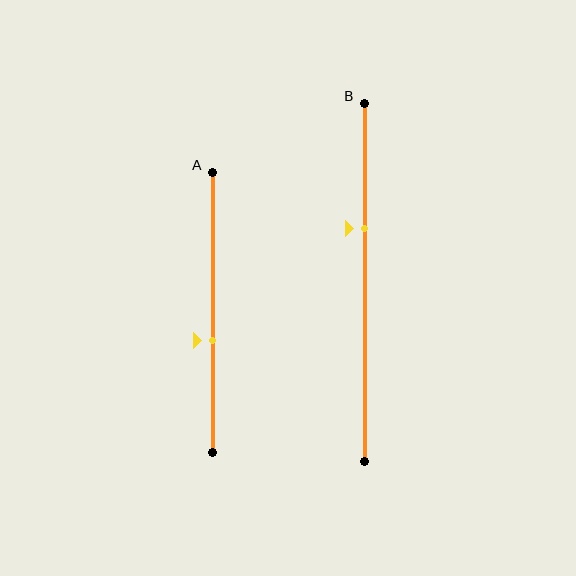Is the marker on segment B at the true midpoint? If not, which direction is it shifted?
No, the marker on segment B is shifted upward by about 15% of the segment length.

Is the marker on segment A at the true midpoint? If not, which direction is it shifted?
No, the marker on segment A is shifted downward by about 10% of the segment length.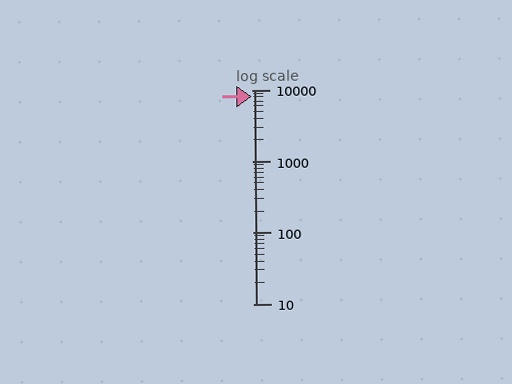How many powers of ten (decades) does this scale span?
The scale spans 3 decades, from 10 to 10000.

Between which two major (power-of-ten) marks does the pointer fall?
The pointer is between 1000 and 10000.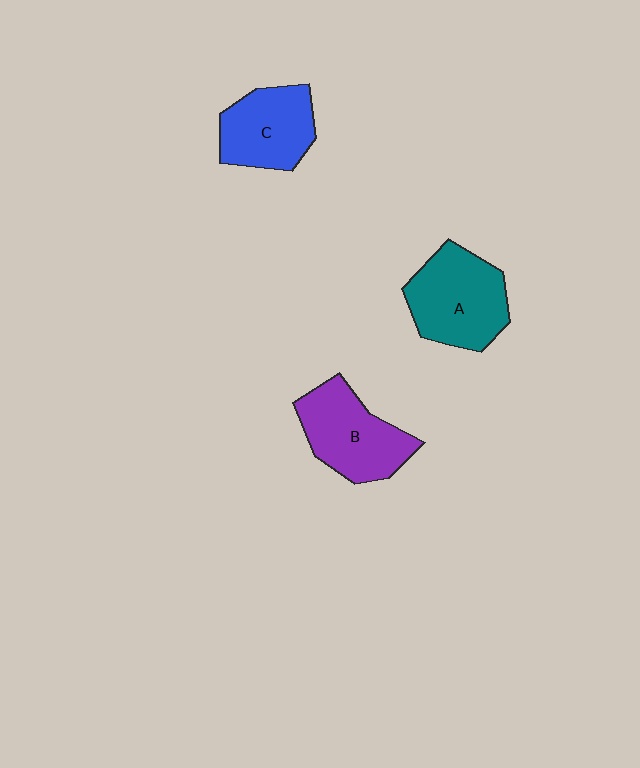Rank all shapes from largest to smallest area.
From largest to smallest: A (teal), B (purple), C (blue).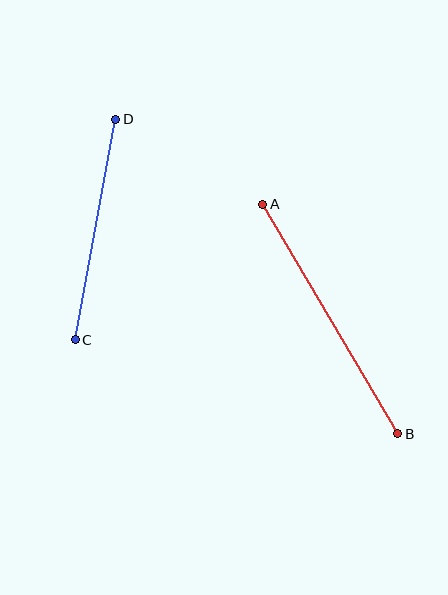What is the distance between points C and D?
The distance is approximately 224 pixels.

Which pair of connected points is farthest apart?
Points A and B are farthest apart.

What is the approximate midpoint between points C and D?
The midpoint is at approximately (96, 229) pixels.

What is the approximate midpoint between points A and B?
The midpoint is at approximately (330, 319) pixels.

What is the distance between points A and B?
The distance is approximately 266 pixels.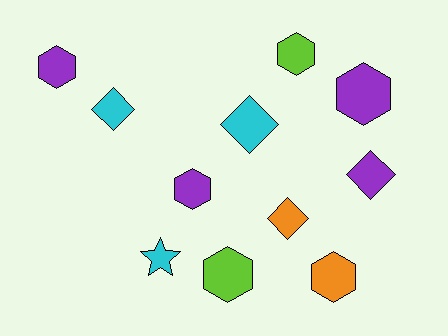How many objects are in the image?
There are 11 objects.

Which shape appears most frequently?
Hexagon, with 6 objects.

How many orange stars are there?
There are no orange stars.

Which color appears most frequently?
Purple, with 4 objects.